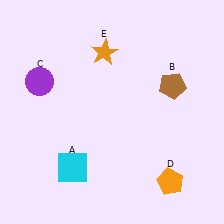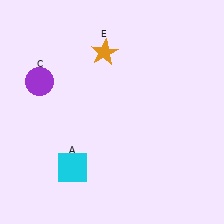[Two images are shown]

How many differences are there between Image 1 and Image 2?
There are 2 differences between the two images.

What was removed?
The brown pentagon (B), the orange pentagon (D) were removed in Image 2.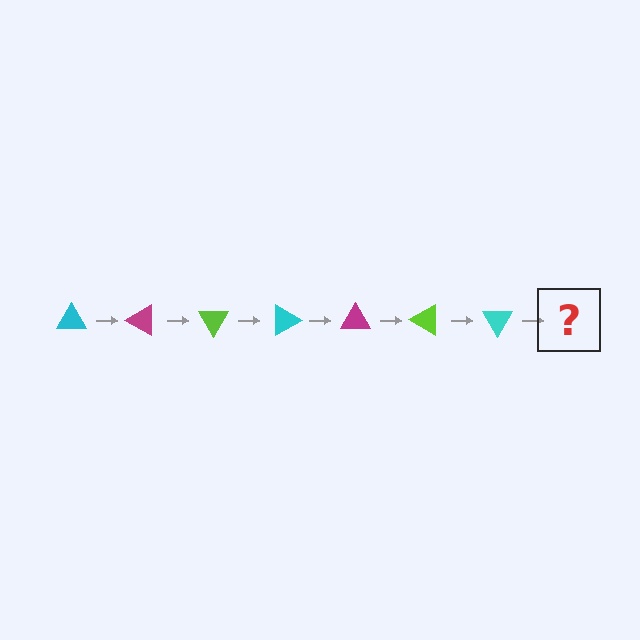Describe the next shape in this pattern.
It should be a magenta triangle, rotated 210 degrees from the start.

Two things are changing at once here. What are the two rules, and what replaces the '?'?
The two rules are that it rotates 30 degrees each step and the color cycles through cyan, magenta, and lime. The '?' should be a magenta triangle, rotated 210 degrees from the start.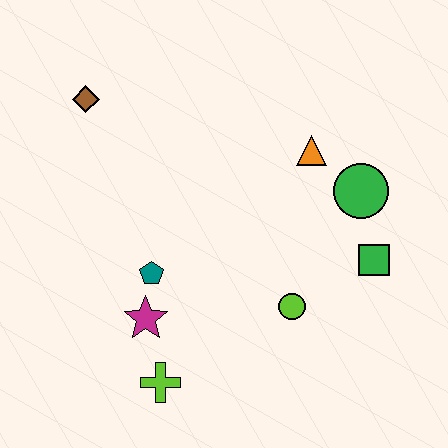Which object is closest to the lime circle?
The green square is closest to the lime circle.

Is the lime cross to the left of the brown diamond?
No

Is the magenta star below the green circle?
Yes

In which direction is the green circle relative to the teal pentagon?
The green circle is to the right of the teal pentagon.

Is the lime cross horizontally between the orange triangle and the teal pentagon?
Yes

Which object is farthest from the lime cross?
The brown diamond is farthest from the lime cross.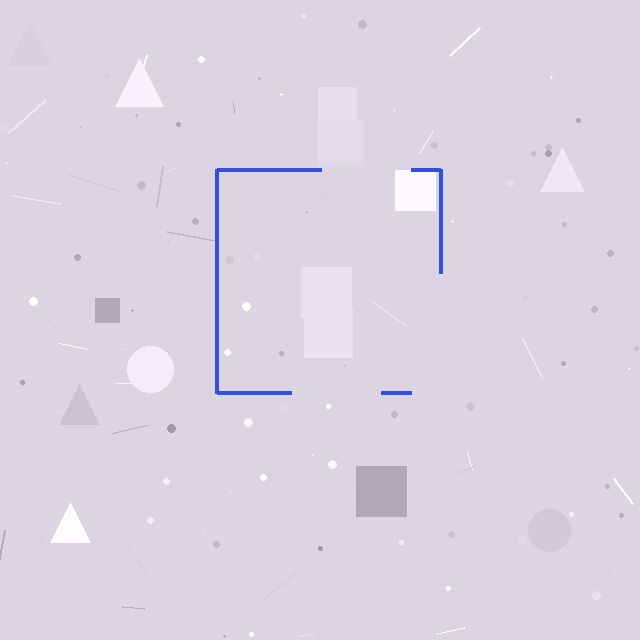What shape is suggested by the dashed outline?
The dashed outline suggests a square.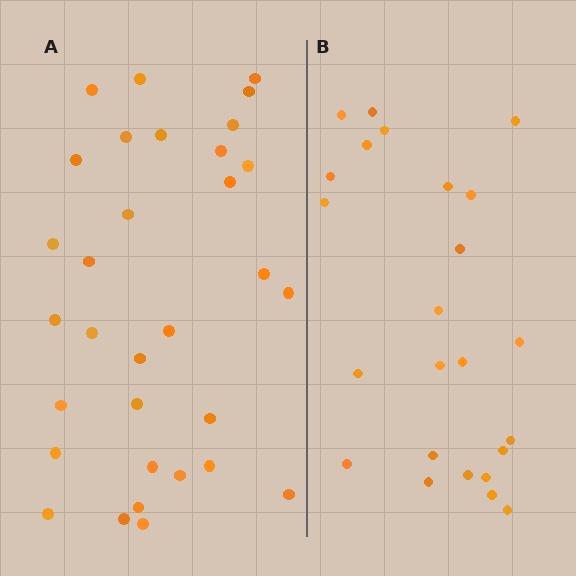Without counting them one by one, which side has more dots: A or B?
Region A (the left region) has more dots.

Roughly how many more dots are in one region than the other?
Region A has roughly 8 or so more dots than region B.